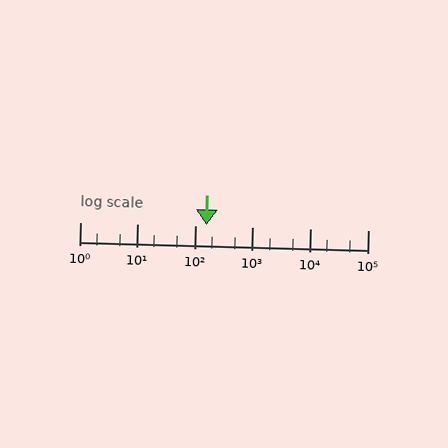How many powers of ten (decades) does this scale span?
The scale spans 5 decades, from 1 to 100000.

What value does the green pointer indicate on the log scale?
The pointer indicates approximately 160.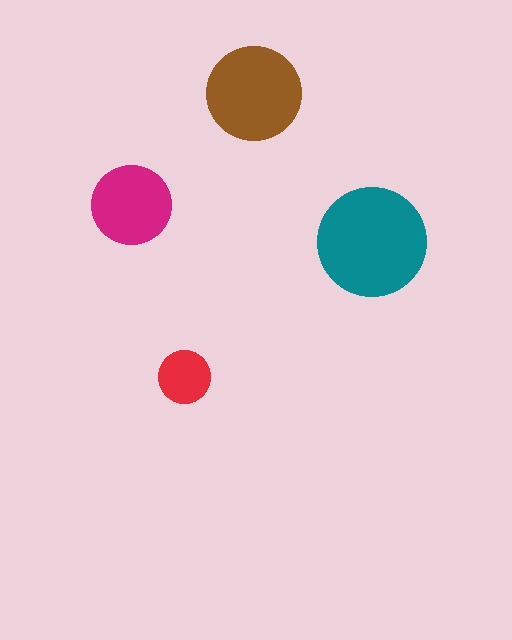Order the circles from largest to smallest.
the teal one, the brown one, the magenta one, the red one.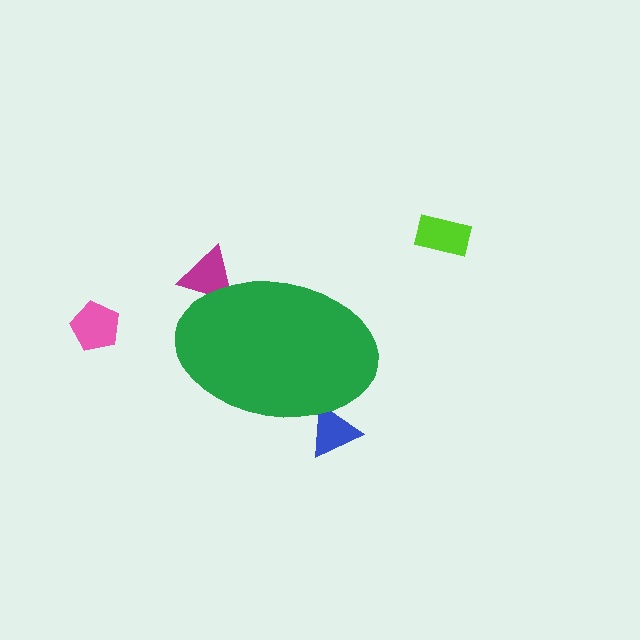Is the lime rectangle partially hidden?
No, the lime rectangle is fully visible.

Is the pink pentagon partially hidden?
No, the pink pentagon is fully visible.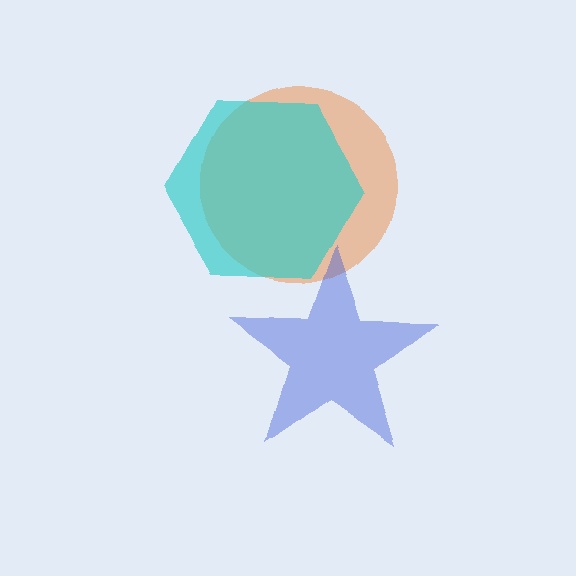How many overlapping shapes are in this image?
There are 3 overlapping shapes in the image.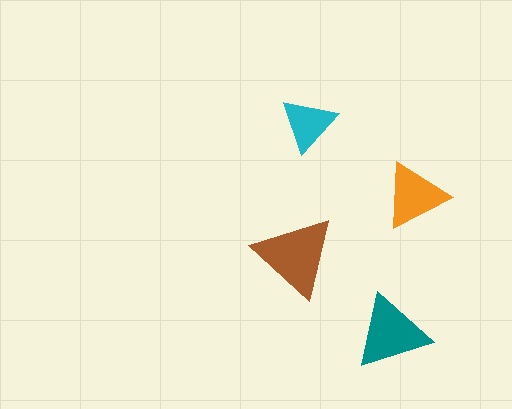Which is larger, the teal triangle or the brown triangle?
The brown one.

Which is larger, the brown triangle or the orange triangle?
The brown one.